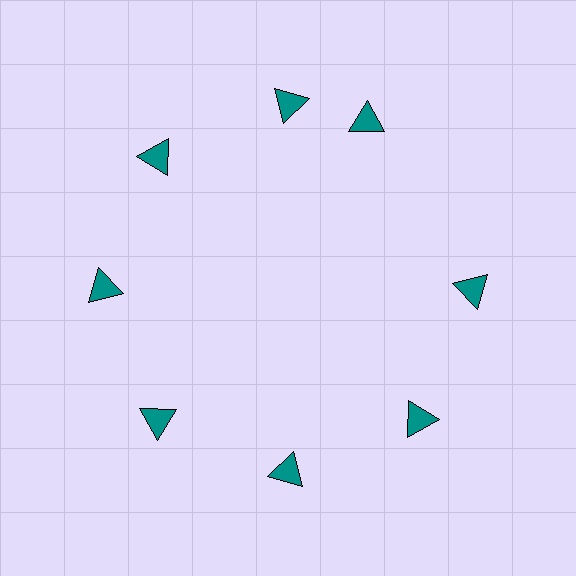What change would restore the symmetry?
The symmetry would be restored by rotating it back into even spacing with its neighbors so that all 8 triangles sit at equal angles and equal distance from the center.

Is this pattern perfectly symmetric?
No. The 8 teal triangles are arranged in a ring, but one element near the 2 o'clock position is rotated out of alignment along the ring, breaking the 8-fold rotational symmetry.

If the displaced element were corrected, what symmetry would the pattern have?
It would have 8-fold rotational symmetry — the pattern would map onto itself every 45 degrees.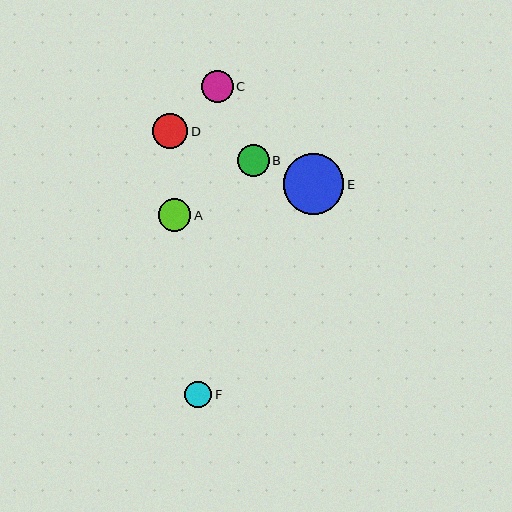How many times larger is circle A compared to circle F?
Circle A is approximately 1.2 times the size of circle F.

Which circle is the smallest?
Circle F is the smallest with a size of approximately 27 pixels.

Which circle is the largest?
Circle E is the largest with a size of approximately 60 pixels.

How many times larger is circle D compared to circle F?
Circle D is approximately 1.3 times the size of circle F.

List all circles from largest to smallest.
From largest to smallest: E, D, A, C, B, F.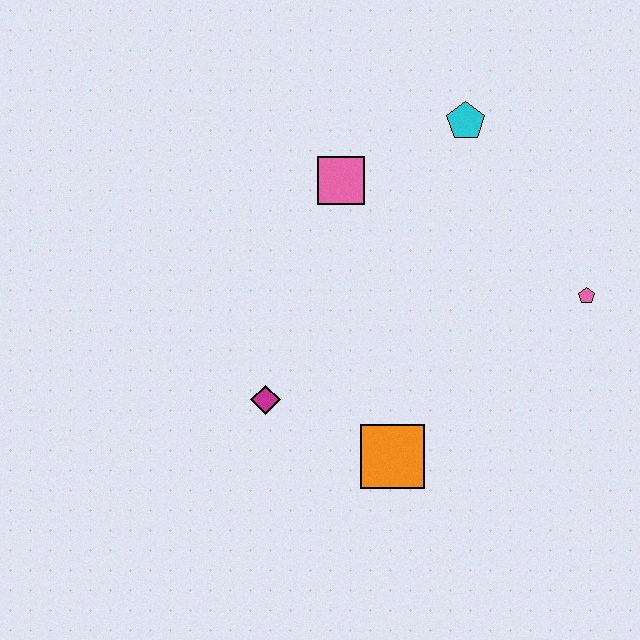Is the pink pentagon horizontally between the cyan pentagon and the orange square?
No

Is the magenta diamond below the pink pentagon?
Yes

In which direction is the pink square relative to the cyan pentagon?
The pink square is to the left of the cyan pentagon.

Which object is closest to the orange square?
The magenta diamond is closest to the orange square.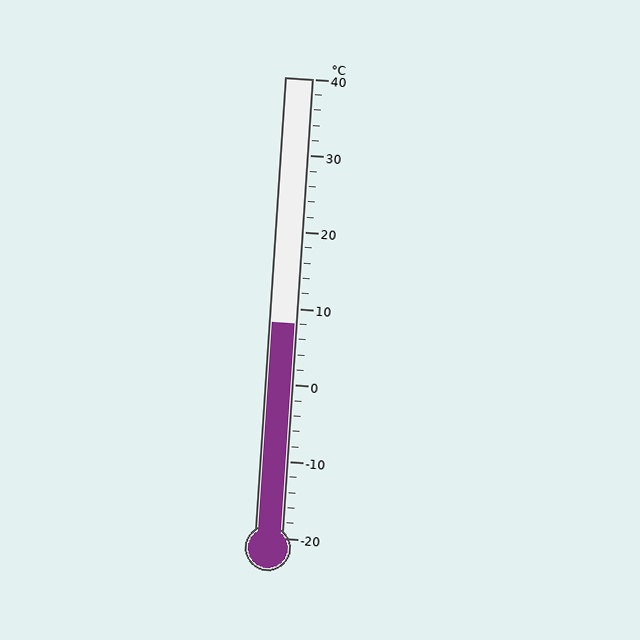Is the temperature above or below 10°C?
The temperature is below 10°C.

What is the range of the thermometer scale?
The thermometer scale ranges from -20°C to 40°C.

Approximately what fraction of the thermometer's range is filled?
The thermometer is filled to approximately 45% of its range.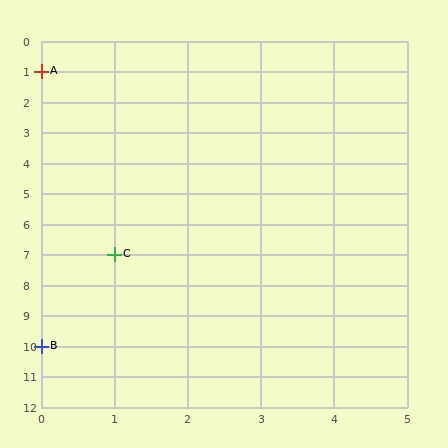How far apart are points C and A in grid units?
Points C and A are 1 column and 6 rows apart (about 6.1 grid units diagonally).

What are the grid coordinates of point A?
Point A is at grid coordinates (0, 1).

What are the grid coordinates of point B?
Point B is at grid coordinates (0, 10).